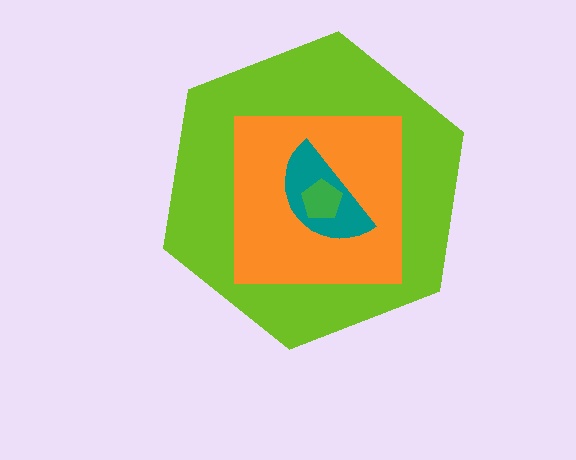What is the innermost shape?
The green pentagon.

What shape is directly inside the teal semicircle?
The green pentagon.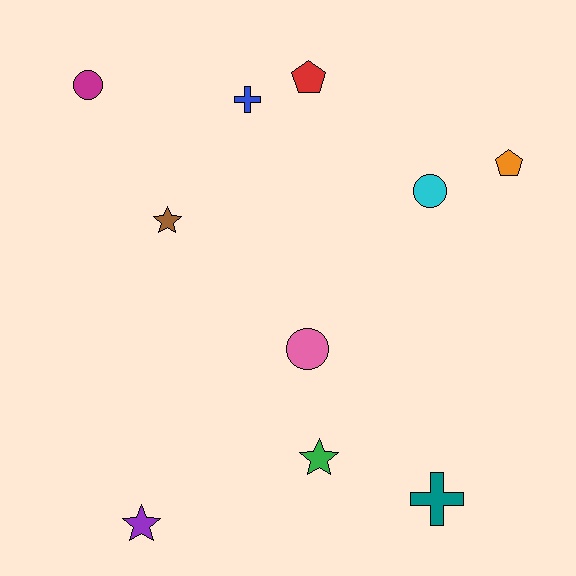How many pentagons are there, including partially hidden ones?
There are 2 pentagons.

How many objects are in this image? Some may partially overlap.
There are 10 objects.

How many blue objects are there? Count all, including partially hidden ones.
There is 1 blue object.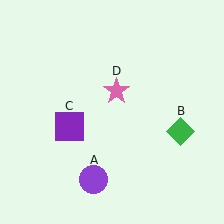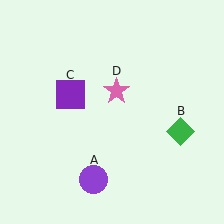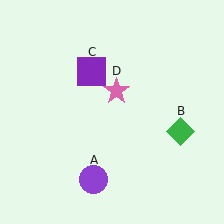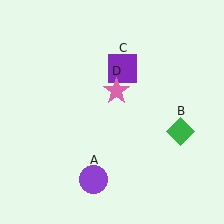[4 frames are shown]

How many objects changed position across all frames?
1 object changed position: purple square (object C).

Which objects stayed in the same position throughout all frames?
Purple circle (object A) and green diamond (object B) and pink star (object D) remained stationary.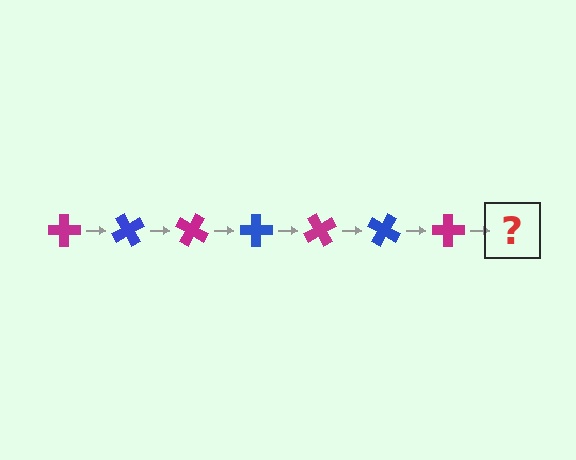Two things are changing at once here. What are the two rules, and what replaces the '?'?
The two rules are that it rotates 60 degrees each step and the color cycles through magenta and blue. The '?' should be a blue cross, rotated 420 degrees from the start.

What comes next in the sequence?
The next element should be a blue cross, rotated 420 degrees from the start.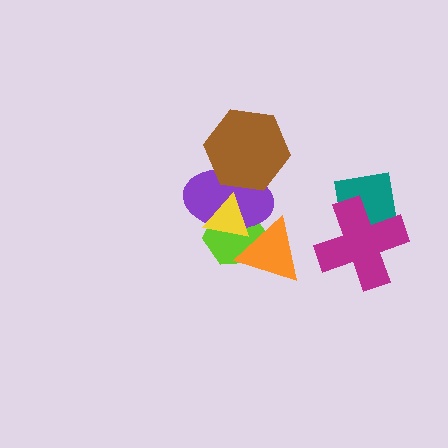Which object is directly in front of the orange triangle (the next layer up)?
The purple ellipse is directly in front of the orange triangle.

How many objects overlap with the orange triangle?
3 objects overlap with the orange triangle.